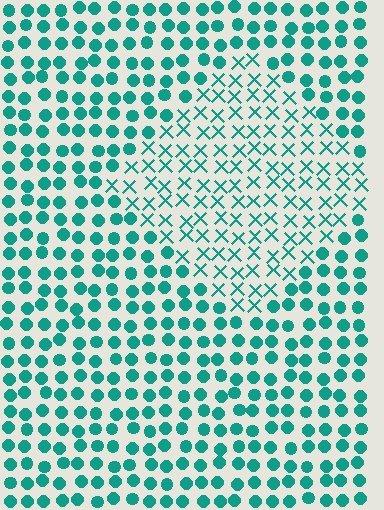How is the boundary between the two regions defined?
The boundary is defined by a change in element shape: X marks inside vs. circles outside. All elements share the same color and spacing.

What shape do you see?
I see a diamond.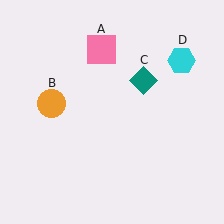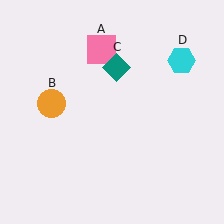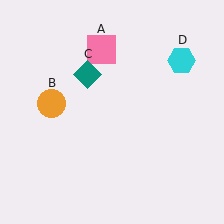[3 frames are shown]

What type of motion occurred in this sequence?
The teal diamond (object C) rotated counterclockwise around the center of the scene.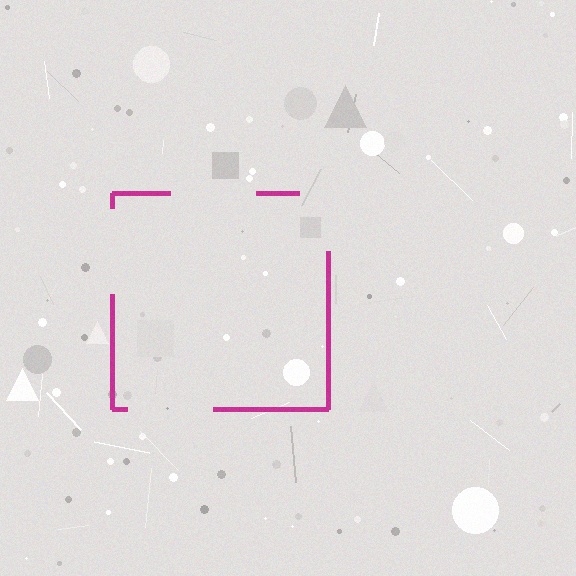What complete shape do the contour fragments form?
The contour fragments form a square.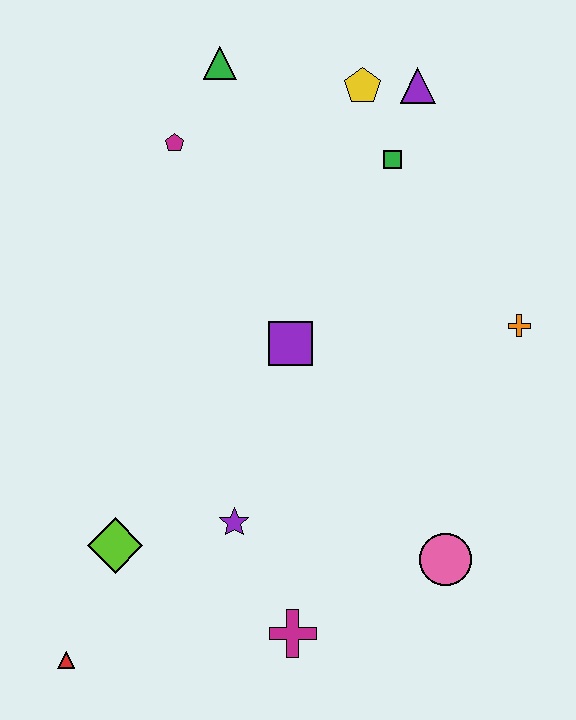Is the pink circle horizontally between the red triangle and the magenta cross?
No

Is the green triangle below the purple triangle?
No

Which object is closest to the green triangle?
The magenta pentagon is closest to the green triangle.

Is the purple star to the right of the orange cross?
No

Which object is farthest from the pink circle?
The green triangle is farthest from the pink circle.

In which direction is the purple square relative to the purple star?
The purple square is above the purple star.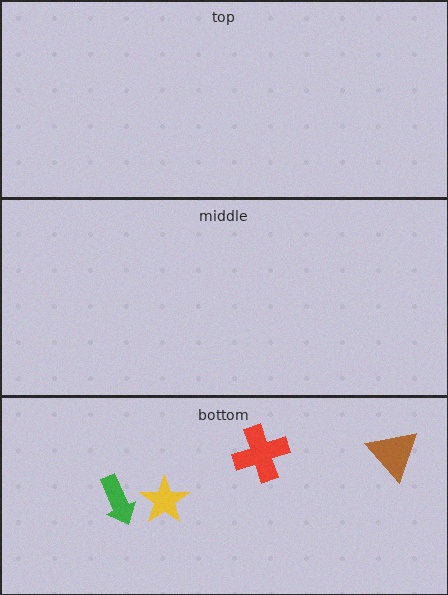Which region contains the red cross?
The bottom region.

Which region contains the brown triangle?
The bottom region.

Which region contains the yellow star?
The bottom region.